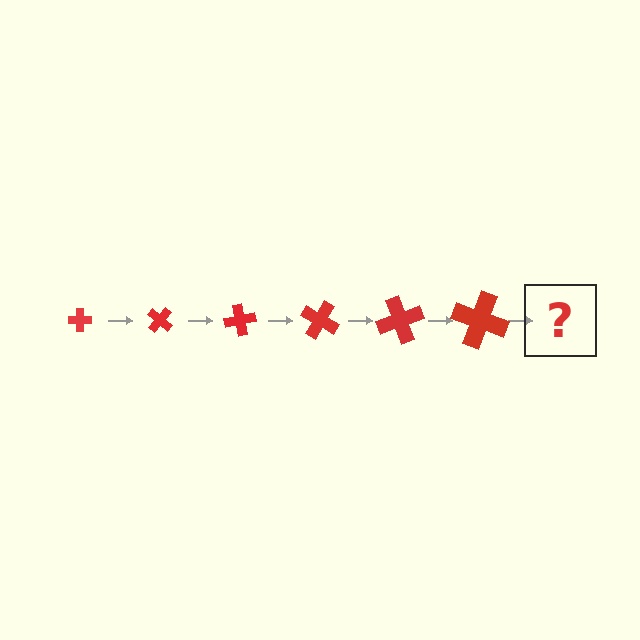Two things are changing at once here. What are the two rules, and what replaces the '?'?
The two rules are that the cross grows larger each step and it rotates 40 degrees each step. The '?' should be a cross, larger than the previous one and rotated 240 degrees from the start.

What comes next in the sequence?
The next element should be a cross, larger than the previous one and rotated 240 degrees from the start.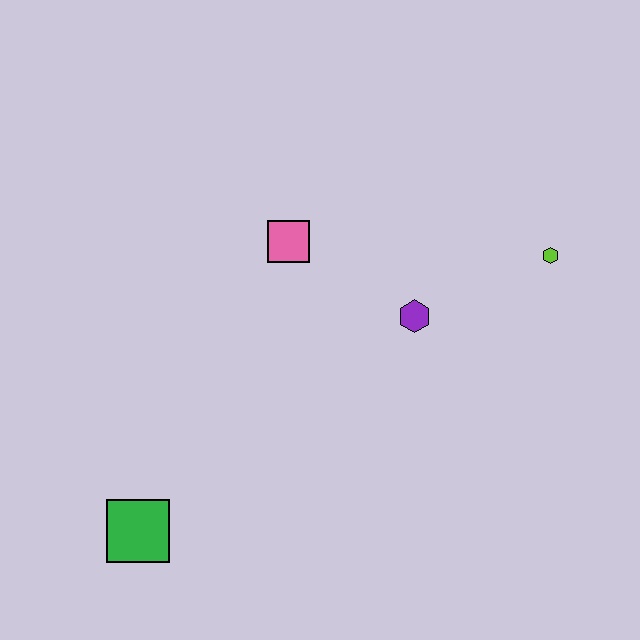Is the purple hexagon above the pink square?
No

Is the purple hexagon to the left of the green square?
No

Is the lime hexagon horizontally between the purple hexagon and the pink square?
No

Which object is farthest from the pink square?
The green square is farthest from the pink square.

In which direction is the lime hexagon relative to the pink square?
The lime hexagon is to the right of the pink square.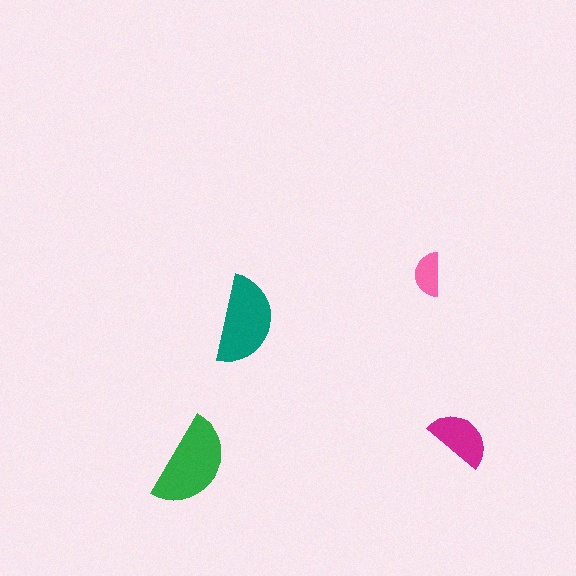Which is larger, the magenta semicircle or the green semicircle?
The green one.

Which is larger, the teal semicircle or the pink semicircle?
The teal one.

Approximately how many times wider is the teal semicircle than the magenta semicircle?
About 1.5 times wider.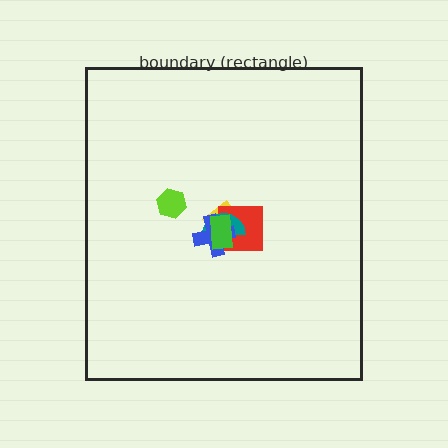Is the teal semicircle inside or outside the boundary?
Inside.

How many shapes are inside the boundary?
6 inside, 0 outside.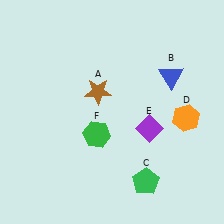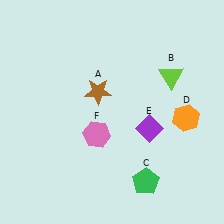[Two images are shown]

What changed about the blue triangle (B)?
In Image 1, B is blue. In Image 2, it changed to lime.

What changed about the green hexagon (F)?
In Image 1, F is green. In Image 2, it changed to pink.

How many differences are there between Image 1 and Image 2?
There are 2 differences between the two images.